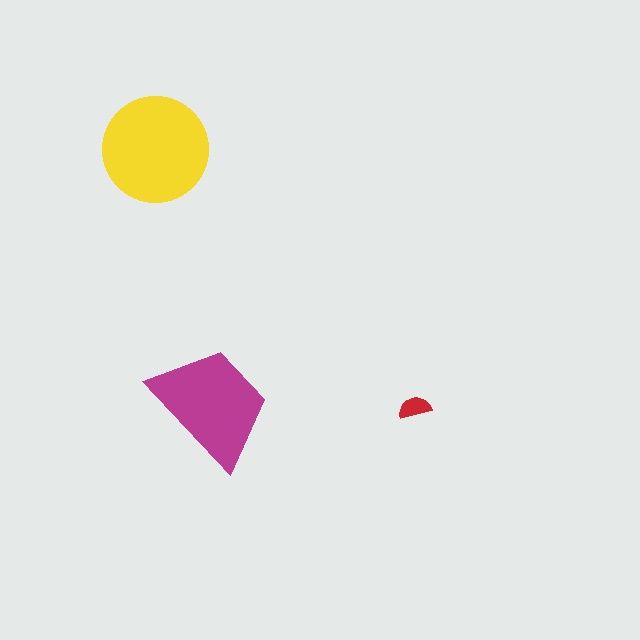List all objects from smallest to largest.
The red semicircle, the magenta trapezoid, the yellow circle.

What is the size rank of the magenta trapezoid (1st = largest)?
2nd.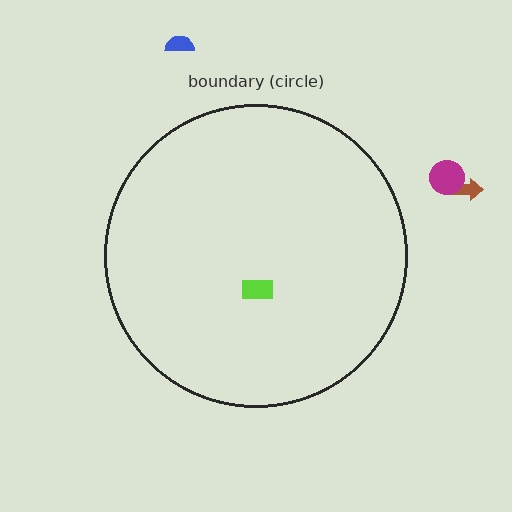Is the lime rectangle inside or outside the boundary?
Inside.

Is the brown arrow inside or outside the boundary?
Outside.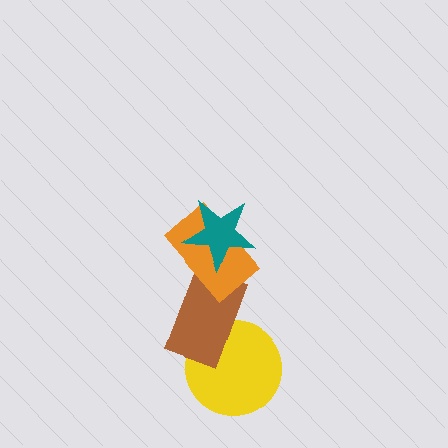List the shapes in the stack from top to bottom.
From top to bottom: the teal star, the orange rectangle, the brown rectangle, the yellow circle.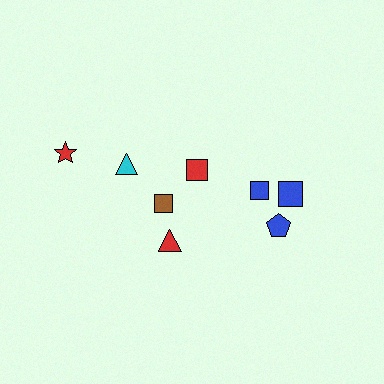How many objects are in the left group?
There are 5 objects.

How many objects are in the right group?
There are 3 objects.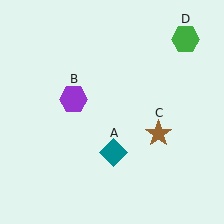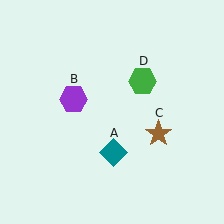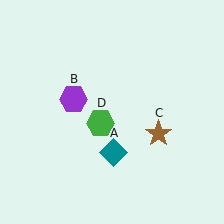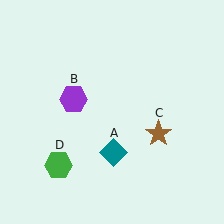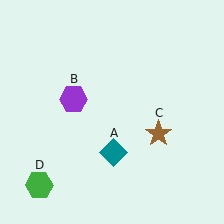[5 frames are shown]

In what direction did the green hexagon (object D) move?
The green hexagon (object D) moved down and to the left.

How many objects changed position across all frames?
1 object changed position: green hexagon (object D).